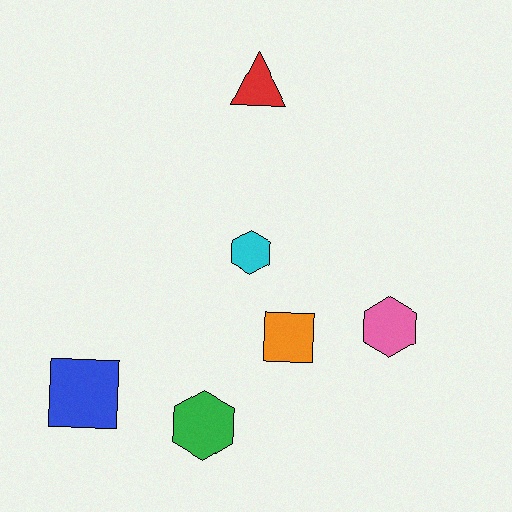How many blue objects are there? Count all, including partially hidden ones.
There is 1 blue object.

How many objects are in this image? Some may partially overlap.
There are 6 objects.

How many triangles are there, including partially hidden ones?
There is 1 triangle.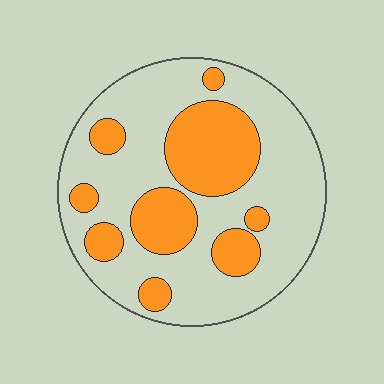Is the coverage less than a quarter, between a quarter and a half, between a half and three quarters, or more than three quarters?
Between a quarter and a half.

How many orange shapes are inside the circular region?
9.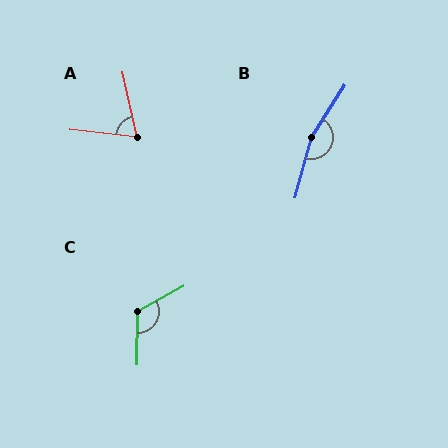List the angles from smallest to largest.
A (72°), C (120°), B (163°).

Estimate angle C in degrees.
Approximately 120 degrees.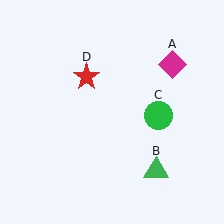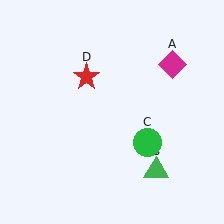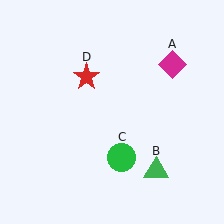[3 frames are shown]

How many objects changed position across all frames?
1 object changed position: green circle (object C).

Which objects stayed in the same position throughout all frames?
Magenta diamond (object A) and green triangle (object B) and red star (object D) remained stationary.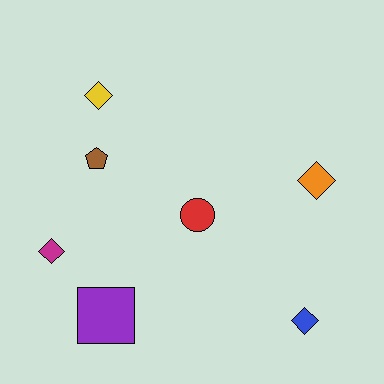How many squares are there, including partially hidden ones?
There is 1 square.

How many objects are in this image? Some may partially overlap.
There are 7 objects.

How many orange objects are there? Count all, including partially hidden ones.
There is 1 orange object.